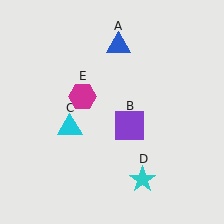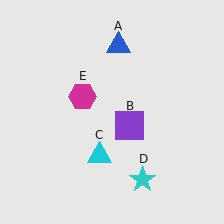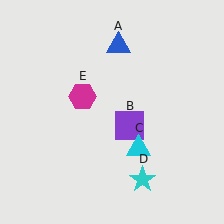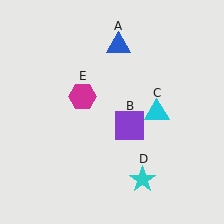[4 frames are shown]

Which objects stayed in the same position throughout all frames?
Blue triangle (object A) and purple square (object B) and cyan star (object D) and magenta hexagon (object E) remained stationary.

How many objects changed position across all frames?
1 object changed position: cyan triangle (object C).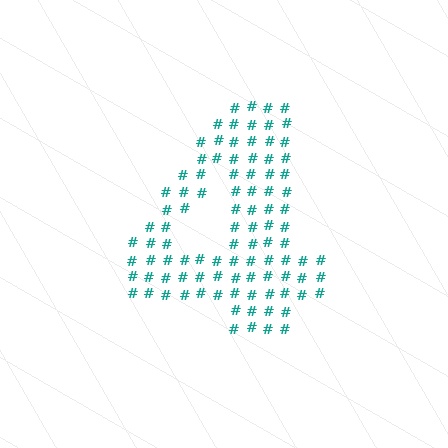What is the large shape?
The large shape is the digit 4.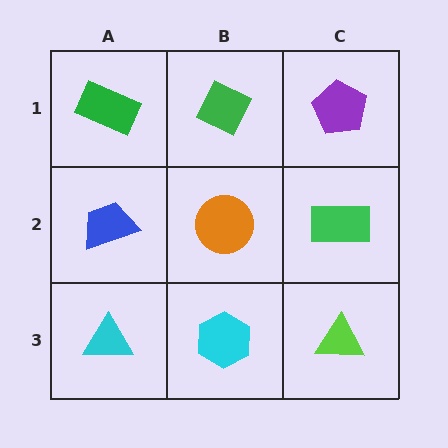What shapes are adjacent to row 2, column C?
A purple pentagon (row 1, column C), a lime triangle (row 3, column C), an orange circle (row 2, column B).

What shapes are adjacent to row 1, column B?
An orange circle (row 2, column B), a green rectangle (row 1, column A), a purple pentagon (row 1, column C).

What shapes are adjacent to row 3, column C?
A green rectangle (row 2, column C), a cyan hexagon (row 3, column B).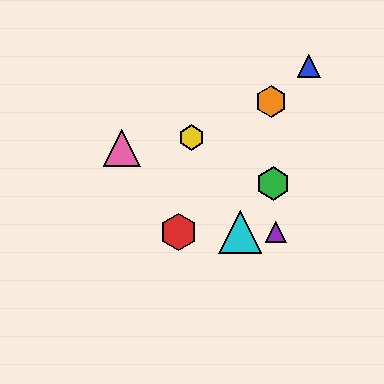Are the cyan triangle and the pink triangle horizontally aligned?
No, the cyan triangle is at y≈232 and the pink triangle is at y≈148.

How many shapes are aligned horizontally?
3 shapes (the red hexagon, the purple triangle, the cyan triangle) are aligned horizontally.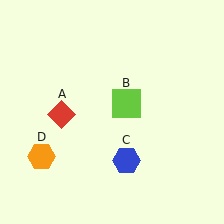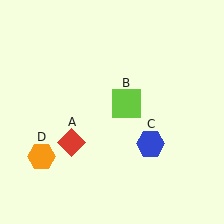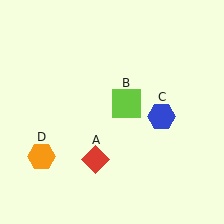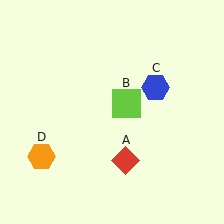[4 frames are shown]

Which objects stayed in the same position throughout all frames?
Lime square (object B) and orange hexagon (object D) remained stationary.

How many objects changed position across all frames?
2 objects changed position: red diamond (object A), blue hexagon (object C).